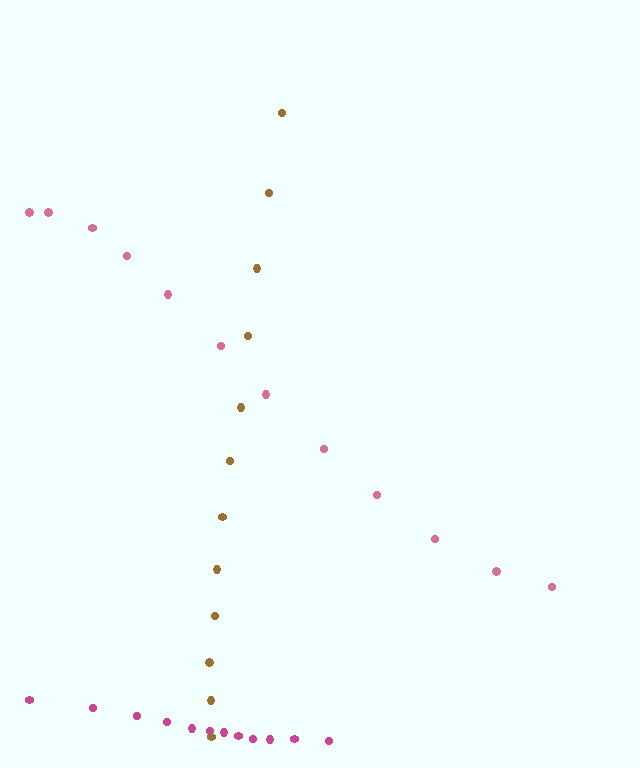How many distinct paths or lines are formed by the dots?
There are 3 distinct paths.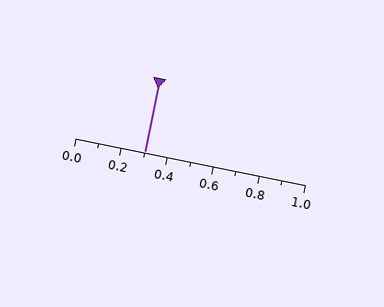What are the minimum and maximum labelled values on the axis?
The axis runs from 0.0 to 1.0.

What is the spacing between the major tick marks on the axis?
The major ticks are spaced 0.2 apart.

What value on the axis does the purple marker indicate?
The marker indicates approximately 0.3.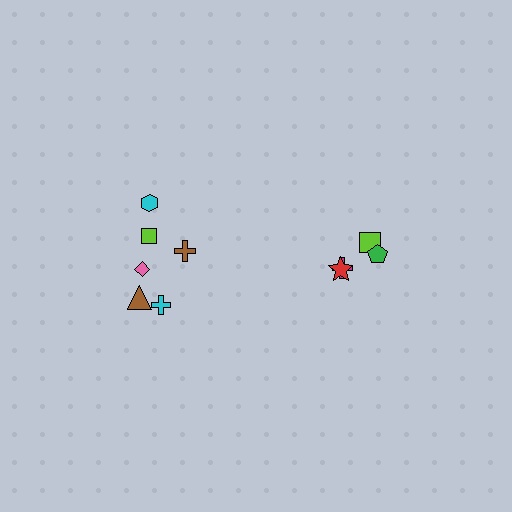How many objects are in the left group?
There are 6 objects.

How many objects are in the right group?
There are 4 objects.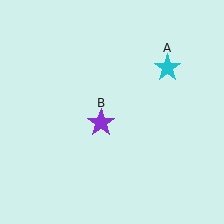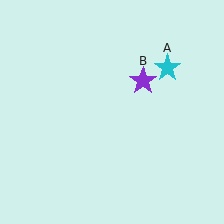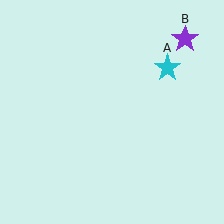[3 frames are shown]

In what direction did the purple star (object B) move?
The purple star (object B) moved up and to the right.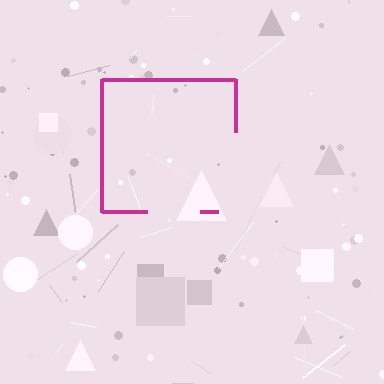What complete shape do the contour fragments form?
The contour fragments form a square.